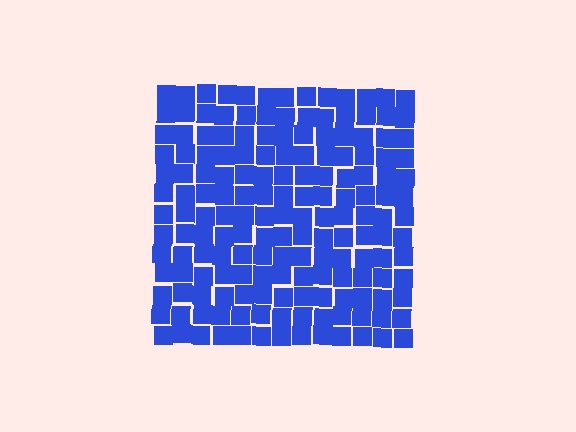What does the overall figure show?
The overall figure shows a square.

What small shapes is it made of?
It is made of small squares.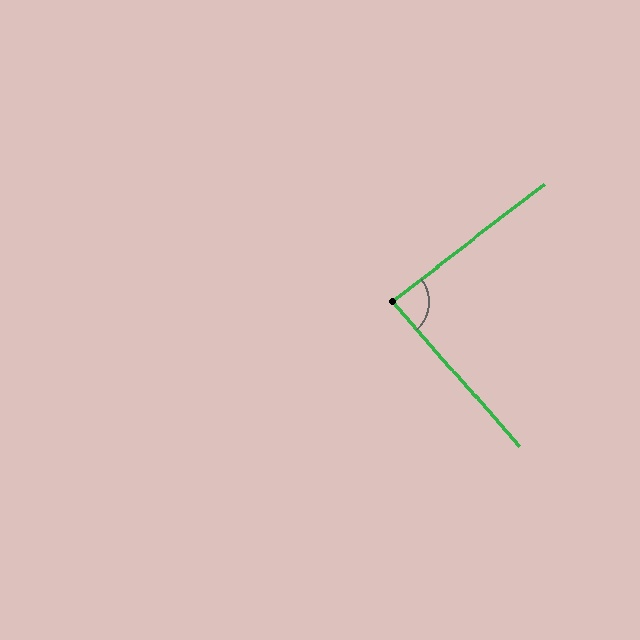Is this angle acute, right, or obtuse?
It is approximately a right angle.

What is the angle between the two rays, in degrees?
Approximately 86 degrees.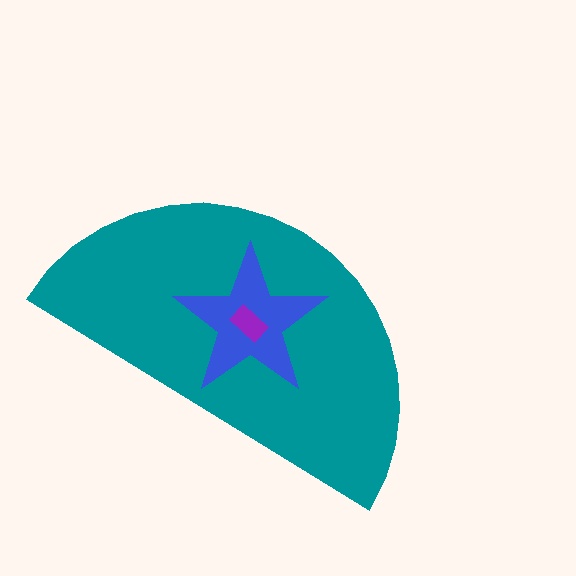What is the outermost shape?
The teal semicircle.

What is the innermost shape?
The purple rectangle.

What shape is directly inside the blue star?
The purple rectangle.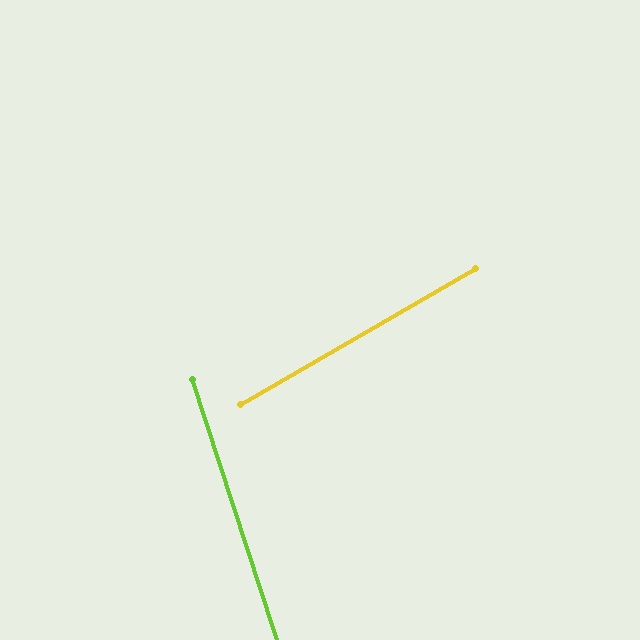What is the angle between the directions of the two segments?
Approximately 78 degrees.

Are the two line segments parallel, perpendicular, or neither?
Neither parallel nor perpendicular — they differ by about 78°.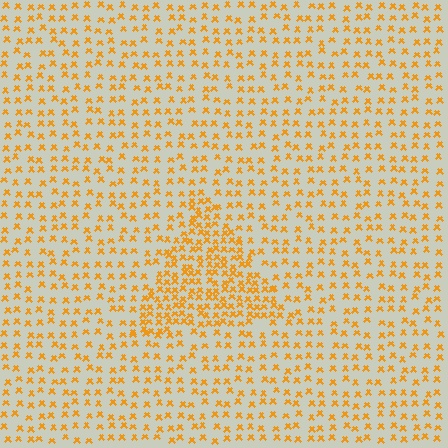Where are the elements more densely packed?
The elements are more densely packed inside the triangle boundary.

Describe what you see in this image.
The image contains small orange elements arranged at two different densities. A triangle-shaped region is visible where the elements are more densely packed than the surrounding area.